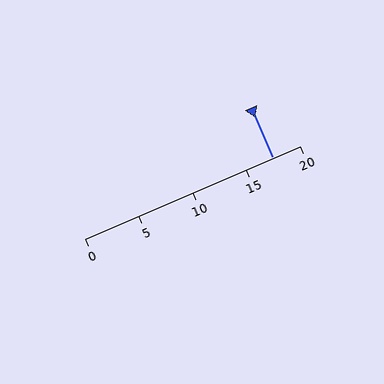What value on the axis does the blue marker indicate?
The marker indicates approximately 17.5.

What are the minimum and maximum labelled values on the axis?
The axis runs from 0 to 20.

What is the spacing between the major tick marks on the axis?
The major ticks are spaced 5 apart.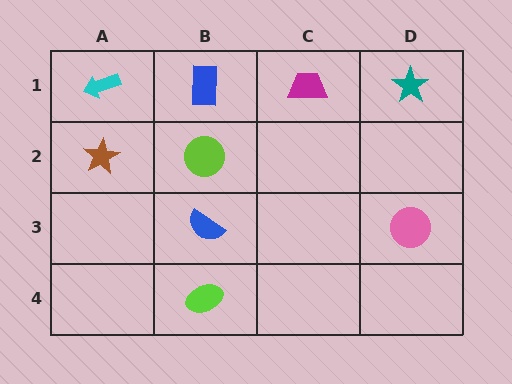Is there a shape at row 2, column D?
No, that cell is empty.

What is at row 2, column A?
A brown star.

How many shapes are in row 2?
2 shapes.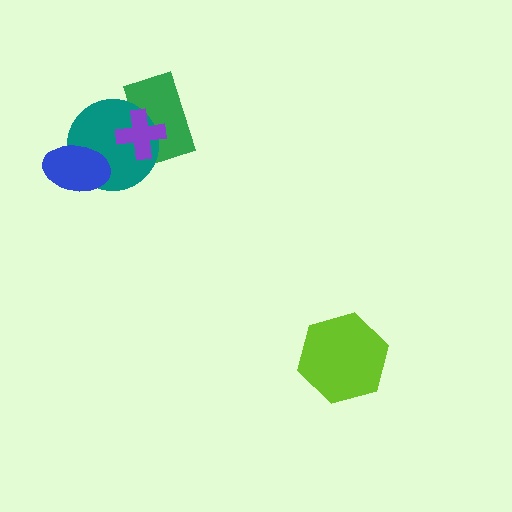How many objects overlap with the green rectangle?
2 objects overlap with the green rectangle.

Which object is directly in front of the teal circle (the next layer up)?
The blue ellipse is directly in front of the teal circle.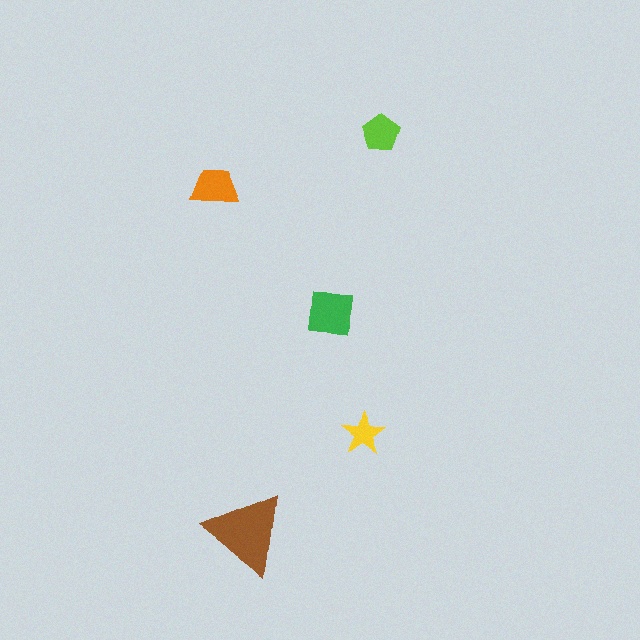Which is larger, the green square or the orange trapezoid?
The green square.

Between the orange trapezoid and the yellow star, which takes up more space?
The orange trapezoid.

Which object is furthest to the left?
The orange trapezoid is leftmost.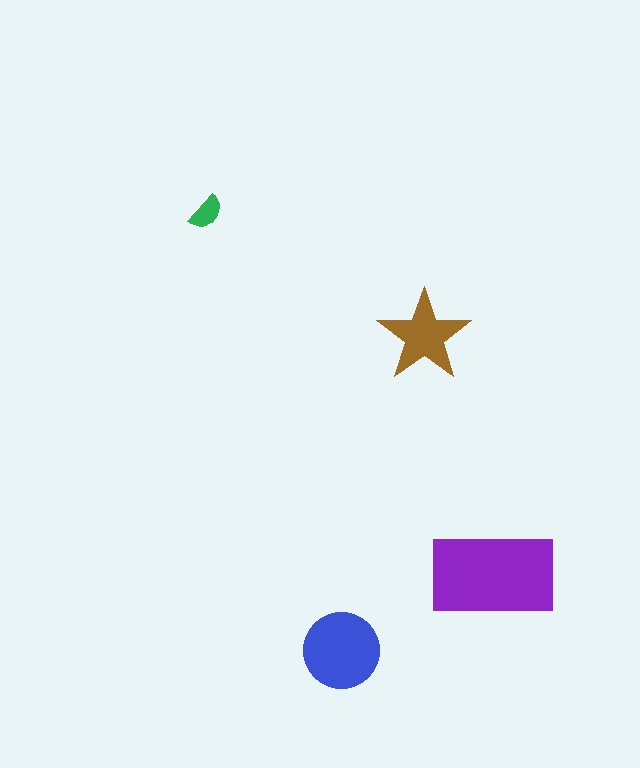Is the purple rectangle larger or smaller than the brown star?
Larger.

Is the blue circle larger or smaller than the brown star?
Larger.